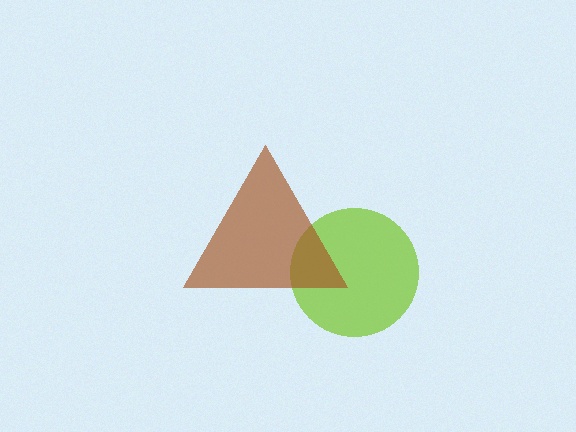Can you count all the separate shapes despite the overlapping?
Yes, there are 2 separate shapes.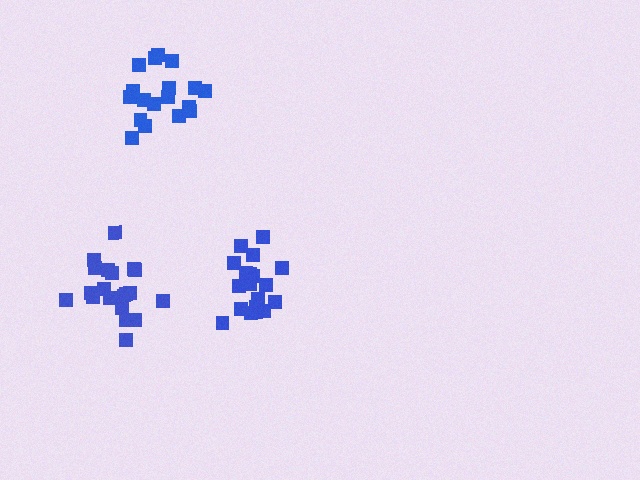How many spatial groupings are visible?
There are 3 spatial groupings.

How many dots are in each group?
Group 1: 19 dots, Group 2: 20 dots, Group 3: 18 dots (57 total).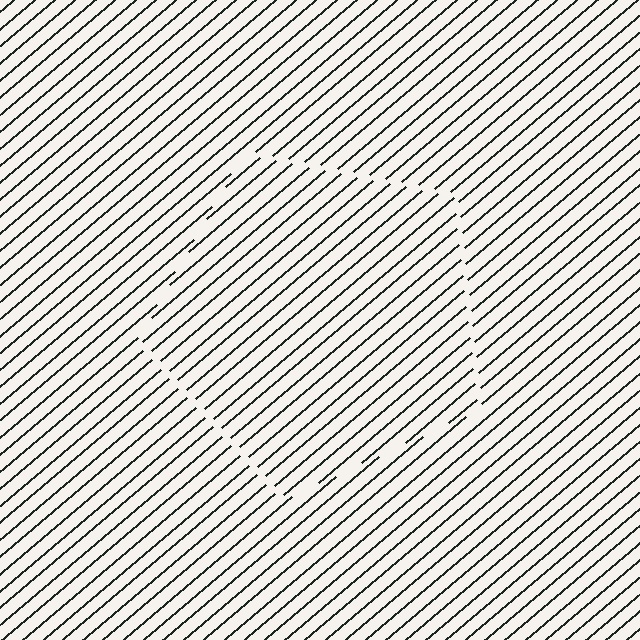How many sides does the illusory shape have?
5 sides — the line-ends trace a pentagon.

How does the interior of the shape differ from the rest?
The interior of the shape contains the same grating, shifted by half a period — the contour is defined by the phase discontinuity where line-ends from the inner and outer gratings abut.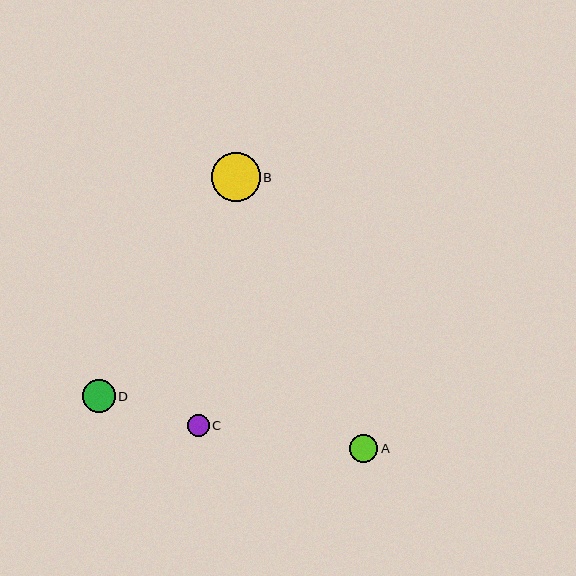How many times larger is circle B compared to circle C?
Circle B is approximately 2.2 times the size of circle C.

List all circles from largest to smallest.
From largest to smallest: B, D, A, C.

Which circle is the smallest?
Circle C is the smallest with a size of approximately 22 pixels.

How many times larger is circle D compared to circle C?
Circle D is approximately 1.5 times the size of circle C.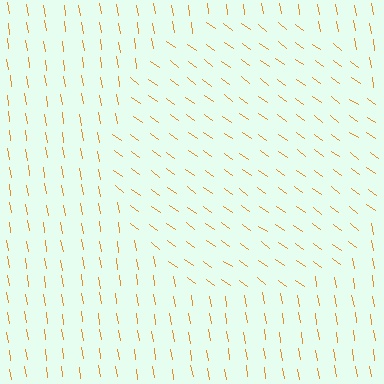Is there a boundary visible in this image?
Yes, there is a texture boundary formed by a change in line orientation.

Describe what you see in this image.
The image is filled with small orange line segments. A circle region in the image has lines oriented differently from the surrounding lines, creating a visible texture boundary.